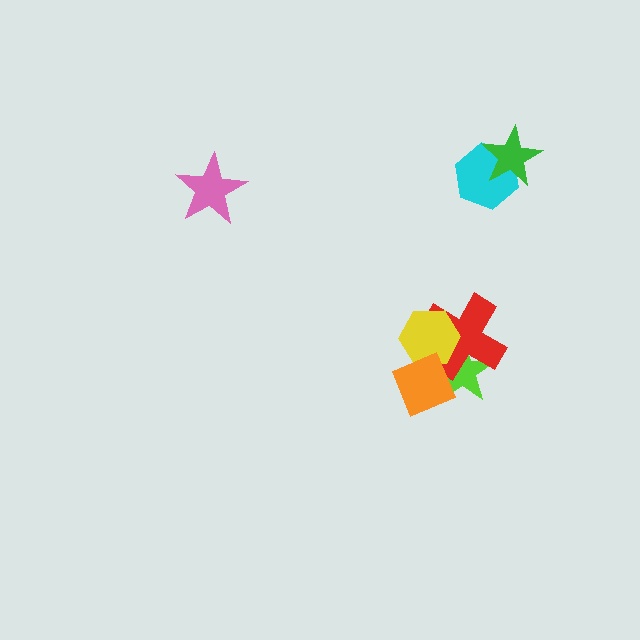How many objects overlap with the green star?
1 object overlaps with the green star.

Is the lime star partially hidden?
Yes, it is partially covered by another shape.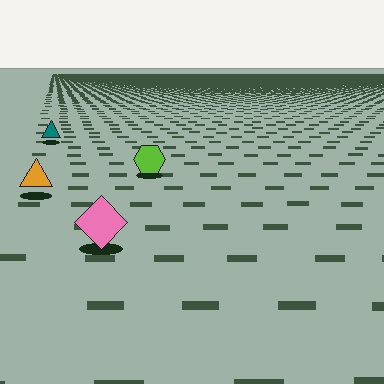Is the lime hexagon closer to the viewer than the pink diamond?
No. The pink diamond is closer — you can tell from the texture gradient: the ground texture is coarser near it.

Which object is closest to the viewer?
The pink diamond is closest. The texture marks near it are larger and more spread out.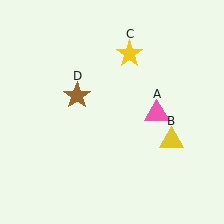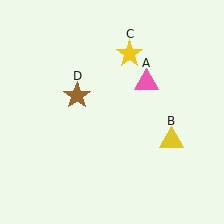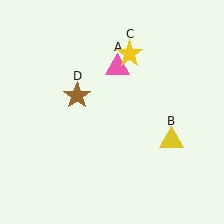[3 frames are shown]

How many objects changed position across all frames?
1 object changed position: pink triangle (object A).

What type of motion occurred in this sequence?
The pink triangle (object A) rotated counterclockwise around the center of the scene.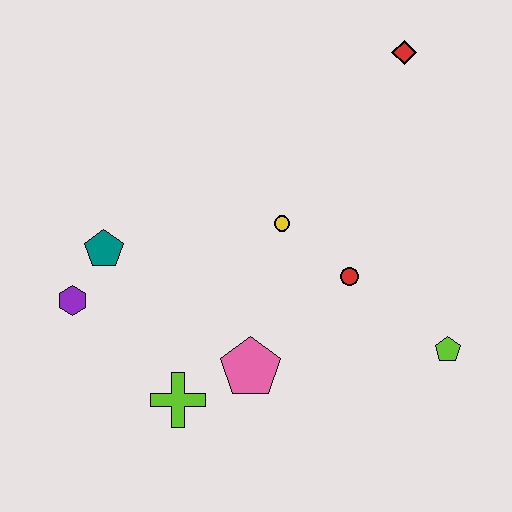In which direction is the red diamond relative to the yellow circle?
The red diamond is above the yellow circle.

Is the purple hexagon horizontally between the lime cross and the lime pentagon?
No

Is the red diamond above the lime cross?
Yes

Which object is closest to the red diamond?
The yellow circle is closest to the red diamond.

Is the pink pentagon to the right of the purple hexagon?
Yes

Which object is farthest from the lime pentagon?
The purple hexagon is farthest from the lime pentagon.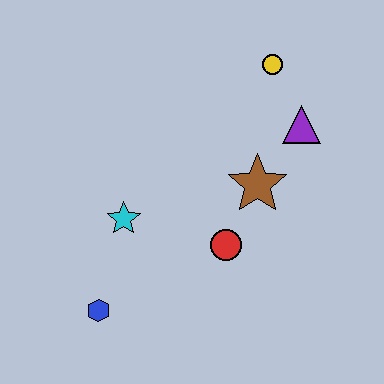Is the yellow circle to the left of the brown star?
No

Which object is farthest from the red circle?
The yellow circle is farthest from the red circle.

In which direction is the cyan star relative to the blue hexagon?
The cyan star is above the blue hexagon.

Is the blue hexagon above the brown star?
No